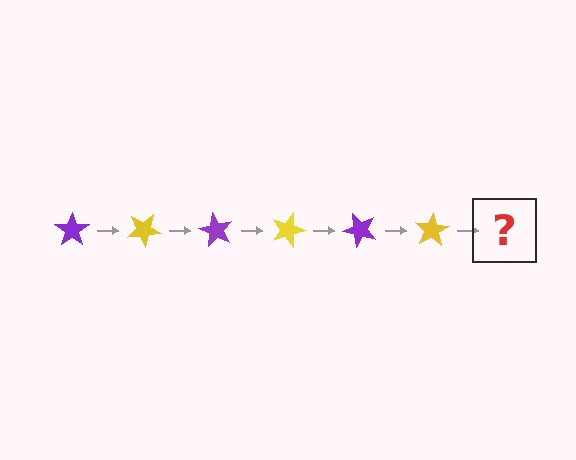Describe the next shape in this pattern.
It should be a purple star, rotated 180 degrees from the start.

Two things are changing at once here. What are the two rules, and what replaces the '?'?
The two rules are that it rotates 30 degrees each step and the color cycles through purple and yellow. The '?' should be a purple star, rotated 180 degrees from the start.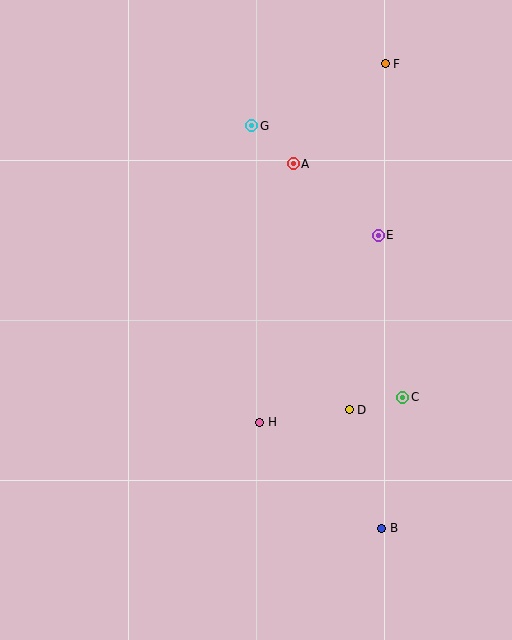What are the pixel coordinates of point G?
Point G is at (252, 126).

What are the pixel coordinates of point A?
Point A is at (293, 164).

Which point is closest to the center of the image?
Point H at (260, 422) is closest to the center.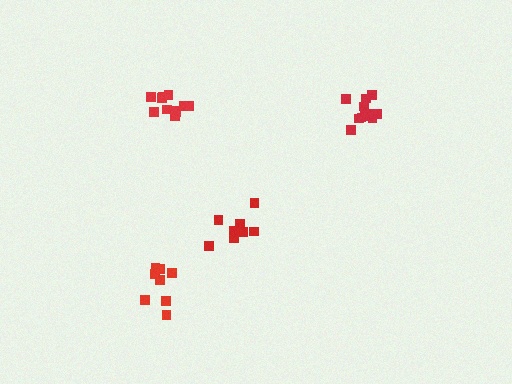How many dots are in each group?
Group 1: 8 dots, Group 2: 9 dots, Group 3: 11 dots, Group 4: 12 dots (40 total).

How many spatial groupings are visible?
There are 4 spatial groupings.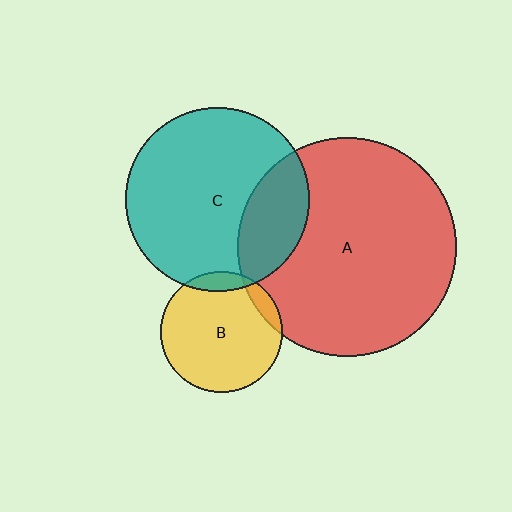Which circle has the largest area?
Circle A (red).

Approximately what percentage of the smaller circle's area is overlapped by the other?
Approximately 10%.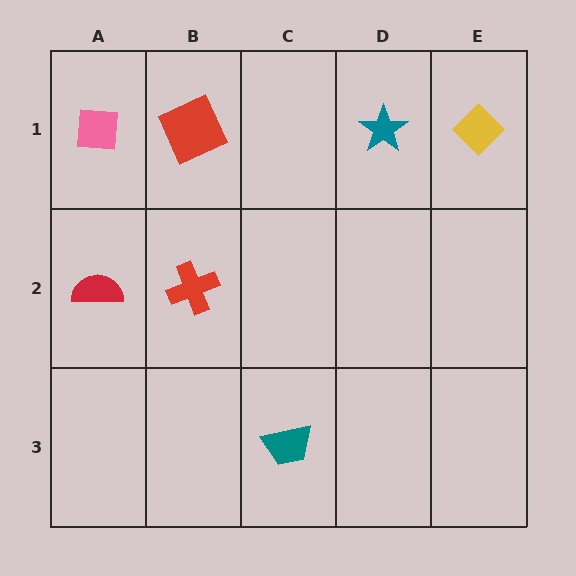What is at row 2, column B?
A red cross.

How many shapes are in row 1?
4 shapes.